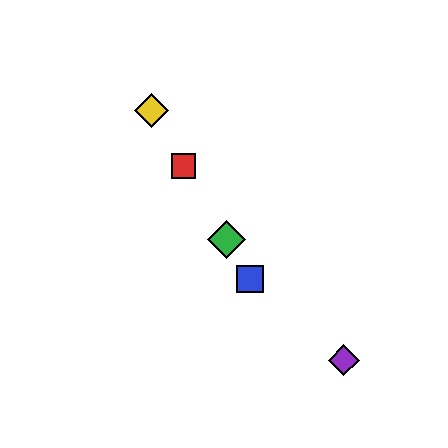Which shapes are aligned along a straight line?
The red square, the blue square, the green diamond, the yellow diamond are aligned along a straight line.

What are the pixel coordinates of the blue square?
The blue square is at (250, 279).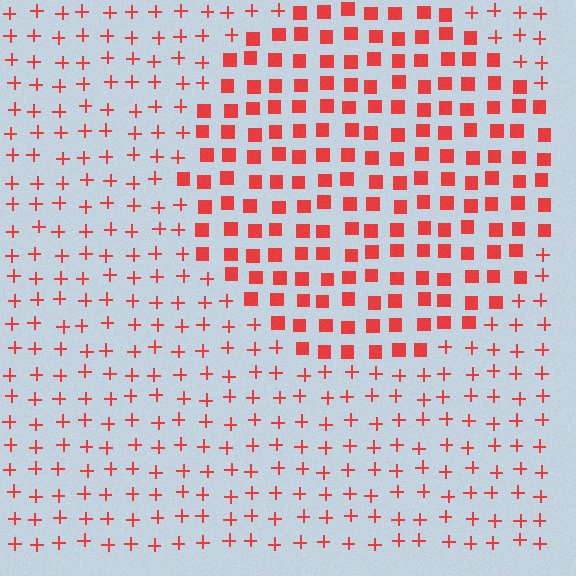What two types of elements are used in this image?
The image uses squares inside the circle region and plus signs outside it.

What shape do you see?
I see a circle.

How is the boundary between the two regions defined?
The boundary is defined by a change in element shape: squares inside vs. plus signs outside. All elements share the same color and spacing.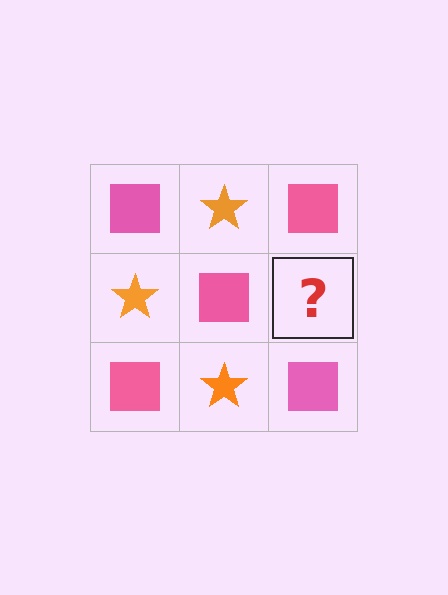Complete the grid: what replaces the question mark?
The question mark should be replaced with an orange star.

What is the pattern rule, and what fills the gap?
The rule is that it alternates pink square and orange star in a checkerboard pattern. The gap should be filled with an orange star.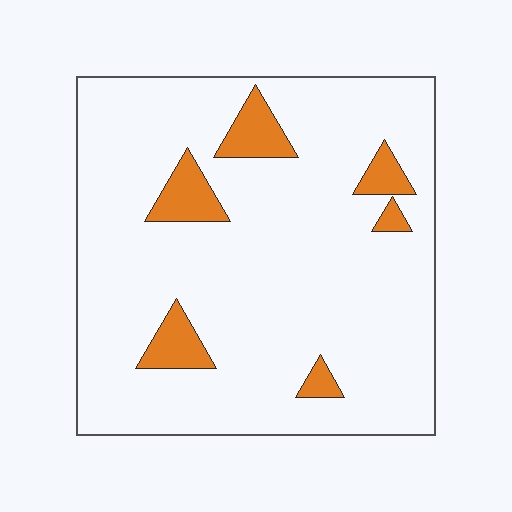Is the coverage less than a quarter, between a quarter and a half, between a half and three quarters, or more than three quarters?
Less than a quarter.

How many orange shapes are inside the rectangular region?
6.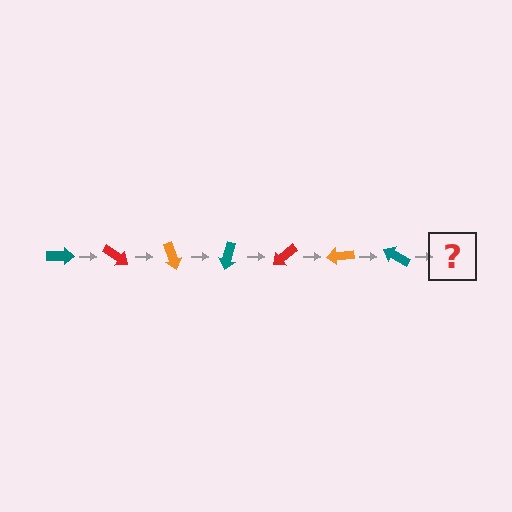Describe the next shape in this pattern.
It should be a red arrow, rotated 245 degrees from the start.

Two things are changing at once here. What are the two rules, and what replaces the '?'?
The two rules are that it rotates 35 degrees each step and the color cycles through teal, red, and orange. The '?' should be a red arrow, rotated 245 degrees from the start.